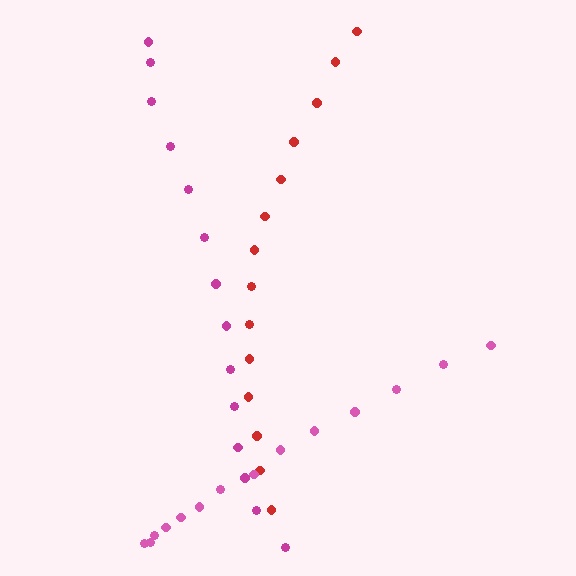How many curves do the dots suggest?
There are 3 distinct paths.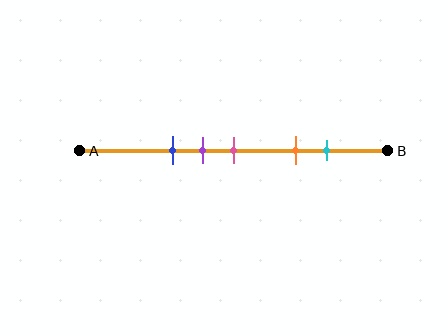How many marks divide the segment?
There are 5 marks dividing the segment.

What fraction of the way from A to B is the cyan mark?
The cyan mark is approximately 80% (0.8) of the way from A to B.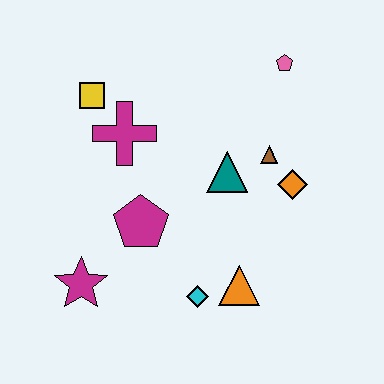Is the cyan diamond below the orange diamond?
Yes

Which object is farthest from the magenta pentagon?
The pink pentagon is farthest from the magenta pentagon.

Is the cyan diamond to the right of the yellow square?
Yes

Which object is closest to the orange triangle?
The cyan diamond is closest to the orange triangle.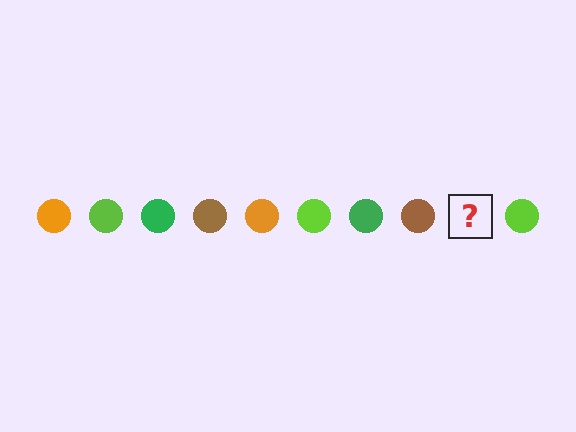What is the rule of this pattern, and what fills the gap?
The rule is that the pattern cycles through orange, lime, green, brown circles. The gap should be filled with an orange circle.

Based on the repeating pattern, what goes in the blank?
The blank should be an orange circle.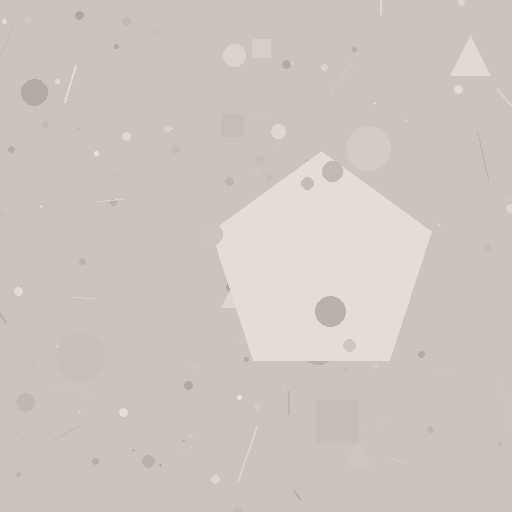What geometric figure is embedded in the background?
A pentagon is embedded in the background.